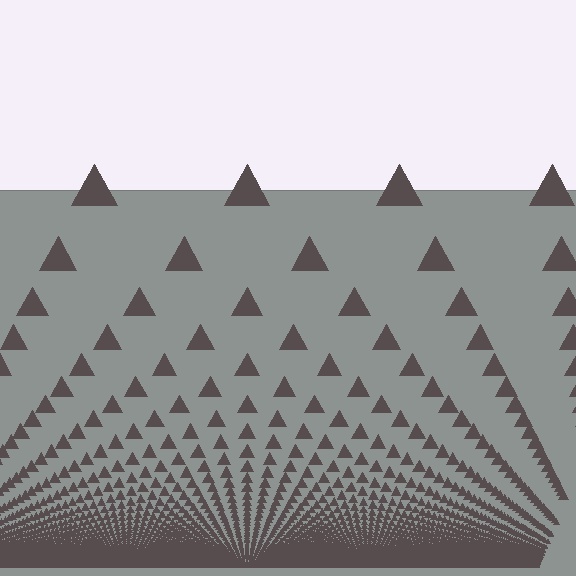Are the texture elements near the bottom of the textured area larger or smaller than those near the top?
Smaller. The gradient is inverted — elements near the bottom are smaller and denser.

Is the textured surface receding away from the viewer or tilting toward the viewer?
The surface appears to tilt toward the viewer. Texture elements get larger and sparser toward the top.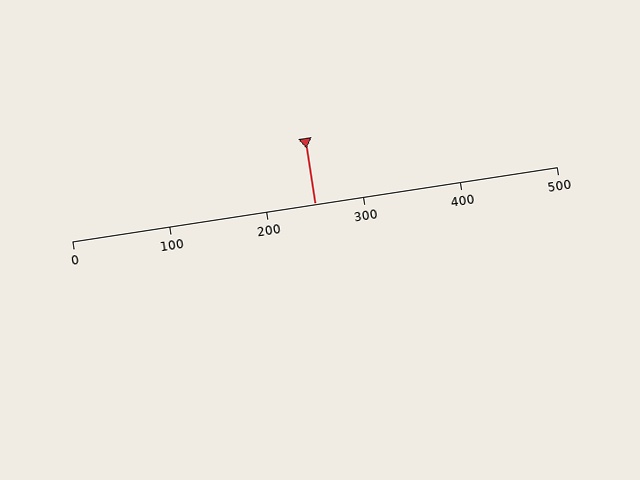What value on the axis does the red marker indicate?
The marker indicates approximately 250.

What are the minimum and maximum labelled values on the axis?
The axis runs from 0 to 500.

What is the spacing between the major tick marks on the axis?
The major ticks are spaced 100 apart.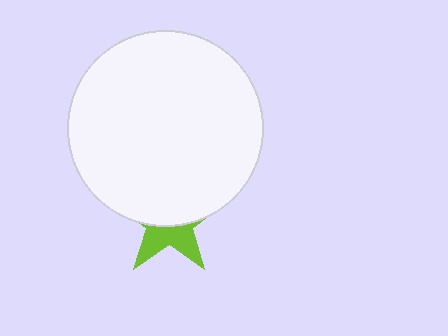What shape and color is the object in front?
The object in front is a white circle.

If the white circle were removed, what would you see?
You would see the complete lime star.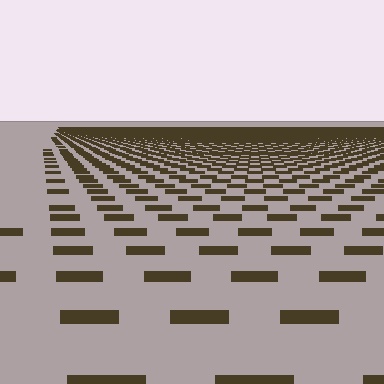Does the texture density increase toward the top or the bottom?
Density increases toward the top.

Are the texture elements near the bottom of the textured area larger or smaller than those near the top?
Larger. Near the bottom, elements are closer to the viewer and appear at a bigger on-screen size.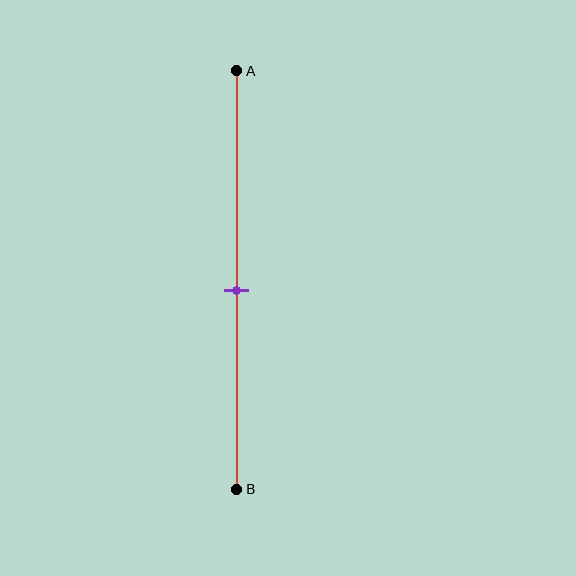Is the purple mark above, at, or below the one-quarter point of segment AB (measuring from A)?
The purple mark is below the one-quarter point of segment AB.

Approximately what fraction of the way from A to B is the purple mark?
The purple mark is approximately 50% of the way from A to B.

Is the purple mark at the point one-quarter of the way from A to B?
No, the mark is at about 50% from A, not at the 25% one-quarter point.